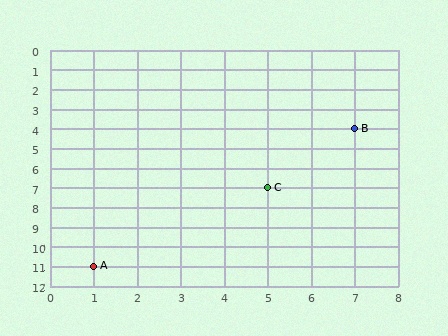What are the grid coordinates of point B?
Point B is at grid coordinates (7, 4).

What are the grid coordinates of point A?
Point A is at grid coordinates (1, 11).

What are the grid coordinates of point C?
Point C is at grid coordinates (5, 7).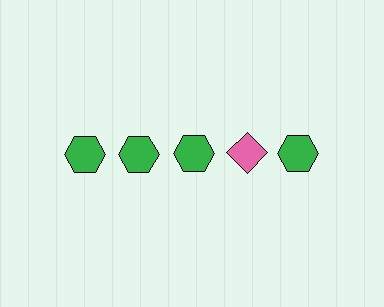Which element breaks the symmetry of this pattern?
The pink diamond in the top row, second from right column breaks the symmetry. All other shapes are green hexagons.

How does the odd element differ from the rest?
It differs in both color (pink instead of green) and shape (diamond instead of hexagon).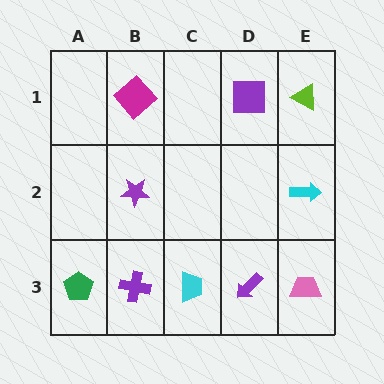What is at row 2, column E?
A cyan arrow.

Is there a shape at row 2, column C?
No, that cell is empty.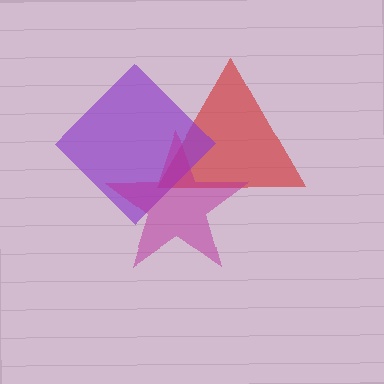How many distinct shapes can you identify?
There are 3 distinct shapes: a red triangle, a purple diamond, a magenta star.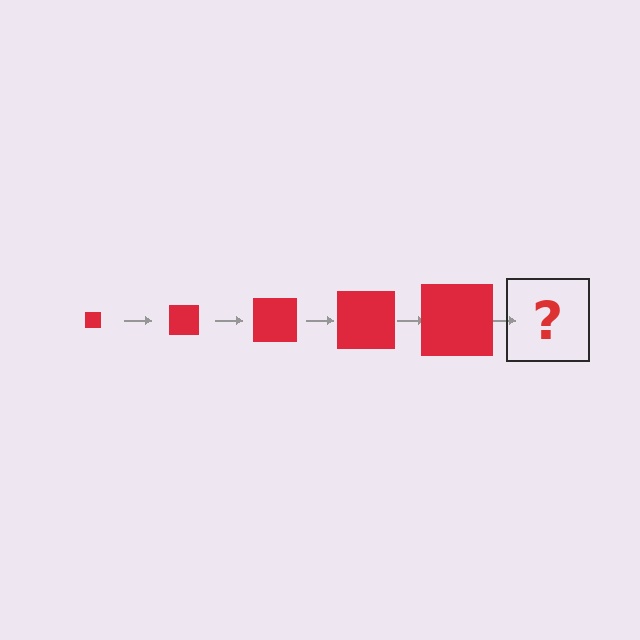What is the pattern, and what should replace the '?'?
The pattern is that the square gets progressively larger each step. The '?' should be a red square, larger than the previous one.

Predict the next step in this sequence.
The next step is a red square, larger than the previous one.